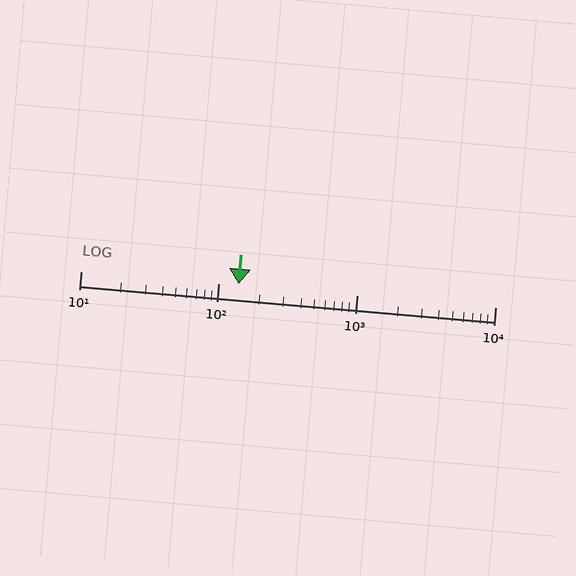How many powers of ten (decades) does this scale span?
The scale spans 3 decades, from 10 to 10000.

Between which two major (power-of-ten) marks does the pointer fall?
The pointer is between 100 and 1000.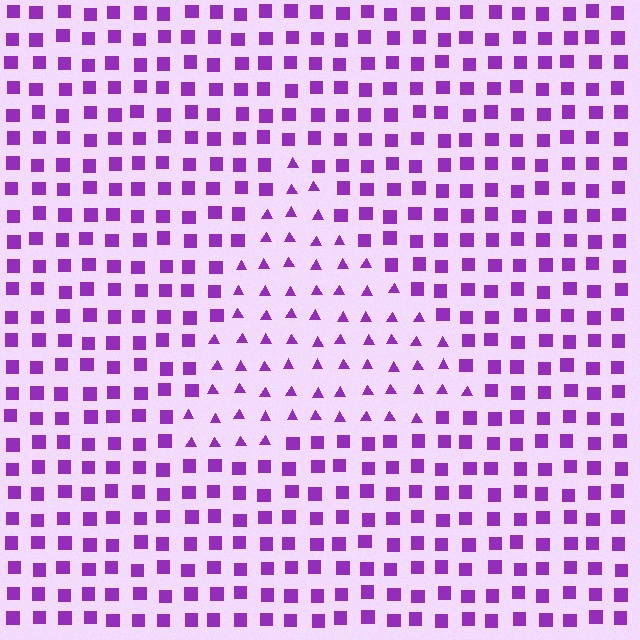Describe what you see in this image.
The image is filled with small purple elements arranged in a uniform grid. A triangle-shaped region contains triangles, while the surrounding area contains squares. The boundary is defined purely by the change in element shape.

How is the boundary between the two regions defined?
The boundary is defined by a change in element shape: triangles inside vs. squares outside. All elements share the same color and spacing.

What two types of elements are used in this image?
The image uses triangles inside the triangle region and squares outside it.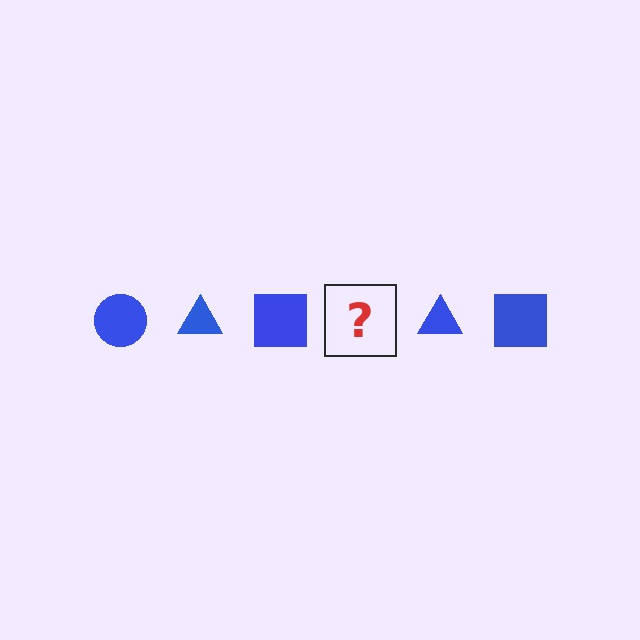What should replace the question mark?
The question mark should be replaced with a blue circle.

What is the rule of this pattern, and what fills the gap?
The rule is that the pattern cycles through circle, triangle, square shapes in blue. The gap should be filled with a blue circle.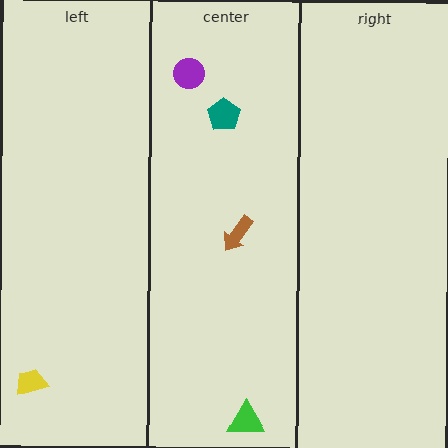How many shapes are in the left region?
1.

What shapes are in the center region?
The purple circle, the green triangle, the teal pentagon, the brown arrow.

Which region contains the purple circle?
The center region.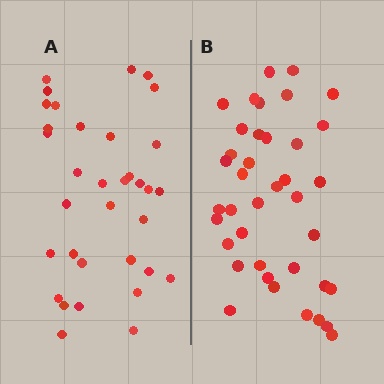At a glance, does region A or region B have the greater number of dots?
Region B (the right region) has more dots.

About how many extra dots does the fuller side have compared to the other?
Region B has about 5 more dots than region A.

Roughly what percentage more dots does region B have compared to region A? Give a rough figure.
About 15% more.